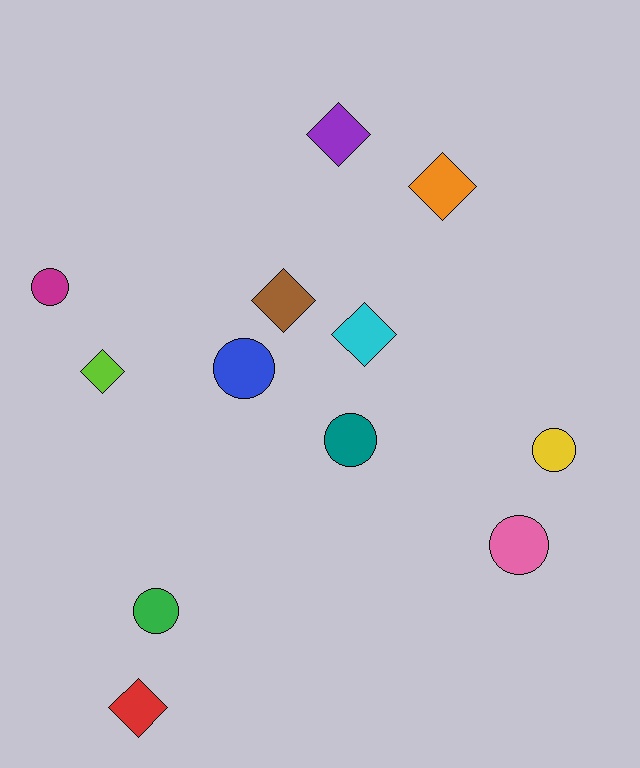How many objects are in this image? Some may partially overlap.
There are 12 objects.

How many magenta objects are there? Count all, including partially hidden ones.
There is 1 magenta object.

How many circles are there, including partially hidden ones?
There are 6 circles.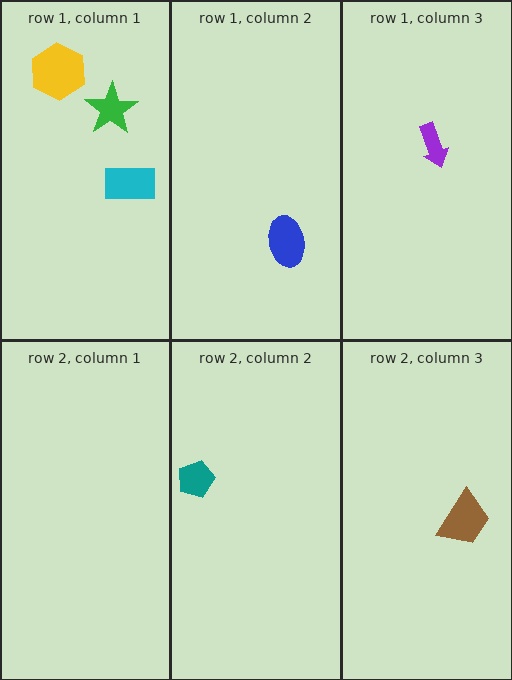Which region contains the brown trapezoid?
The row 2, column 3 region.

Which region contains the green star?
The row 1, column 1 region.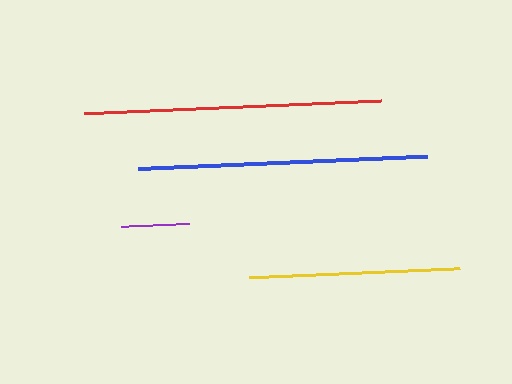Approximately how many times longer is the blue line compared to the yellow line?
The blue line is approximately 1.4 times the length of the yellow line.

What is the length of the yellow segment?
The yellow segment is approximately 211 pixels long.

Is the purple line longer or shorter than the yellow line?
The yellow line is longer than the purple line.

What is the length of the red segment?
The red segment is approximately 297 pixels long.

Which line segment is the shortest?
The purple line is the shortest at approximately 68 pixels.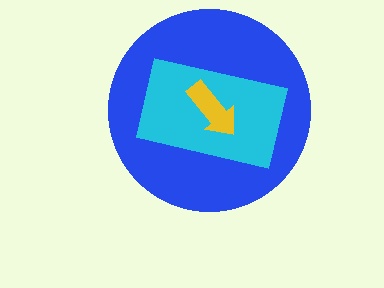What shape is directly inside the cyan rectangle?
The yellow arrow.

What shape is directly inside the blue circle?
The cyan rectangle.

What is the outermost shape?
The blue circle.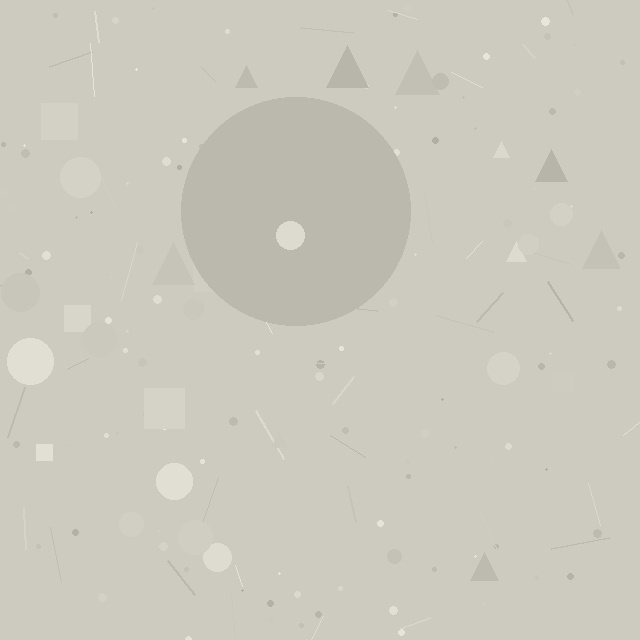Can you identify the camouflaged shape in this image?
The camouflaged shape is a circle.